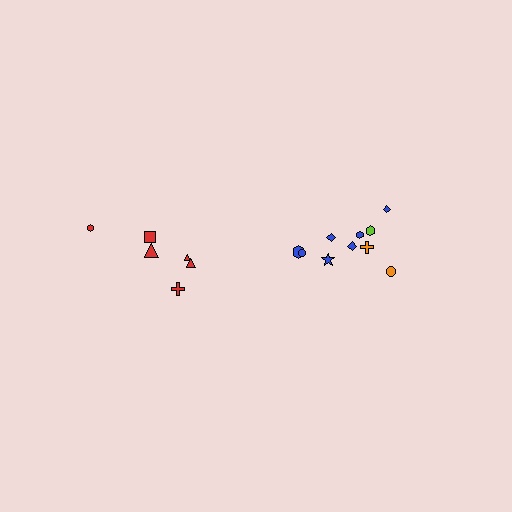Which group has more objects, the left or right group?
The right group.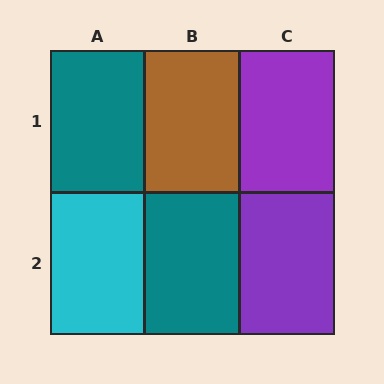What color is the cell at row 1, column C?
Purple.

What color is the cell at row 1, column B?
Brown.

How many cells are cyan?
1 cell is cyan.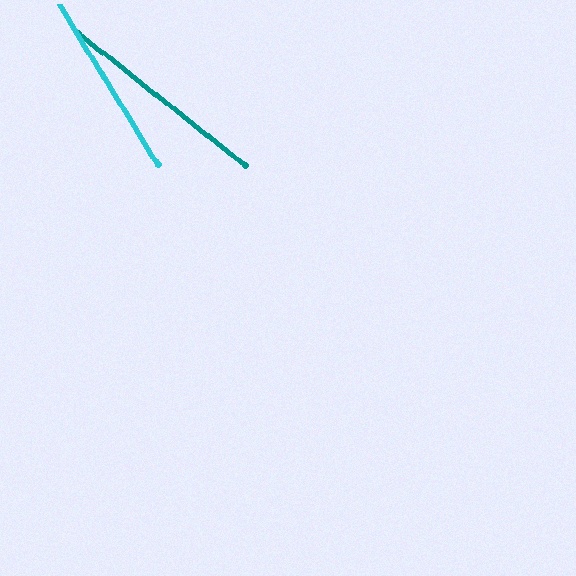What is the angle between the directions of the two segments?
Approximately 20 degrees.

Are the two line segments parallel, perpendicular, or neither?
Neither parallel nor perpendicular — they differ by about 20°.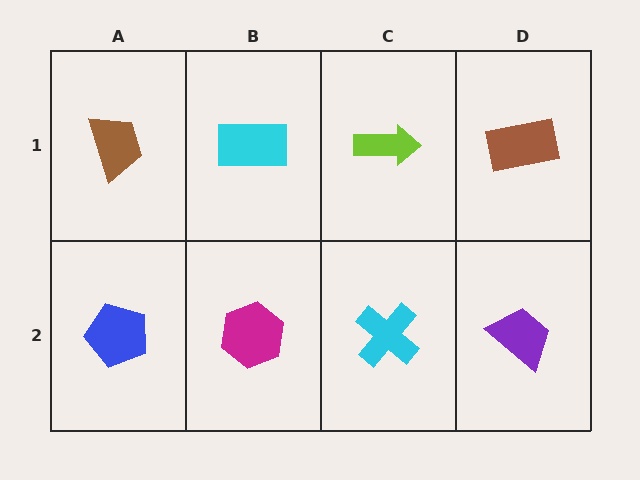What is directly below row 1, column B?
A magenta hexagon.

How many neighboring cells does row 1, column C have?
3.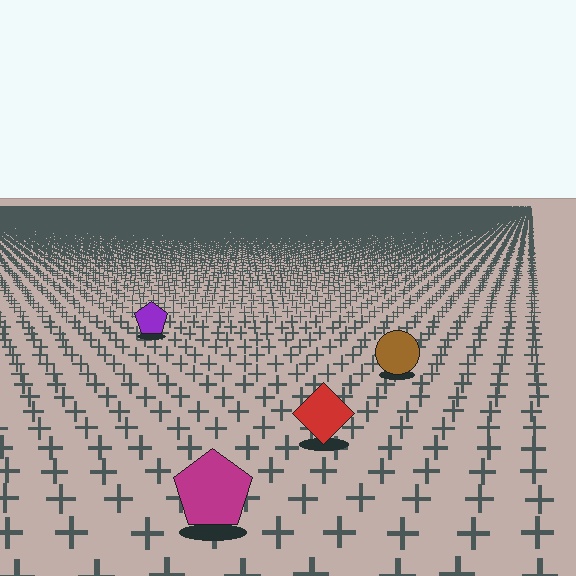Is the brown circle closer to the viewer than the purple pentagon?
Yes. The brown circle is closer — you can tell from the texture gradient: the ground texture is coarser near it.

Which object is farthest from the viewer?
The purple pentagon is farthest from the viewer. It appears smaller and the ground texture around it is denser.